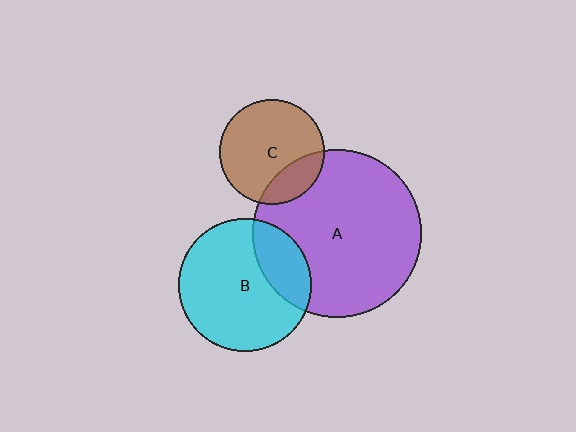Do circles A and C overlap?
Yes.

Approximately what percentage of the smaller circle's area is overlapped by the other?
Approximately 20%.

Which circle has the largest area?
Circle A (purple).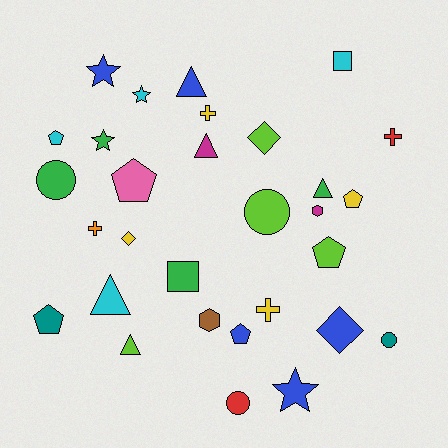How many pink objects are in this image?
There is 1 pink object.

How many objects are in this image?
There are 30 objects.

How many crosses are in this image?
There are 4 crosses.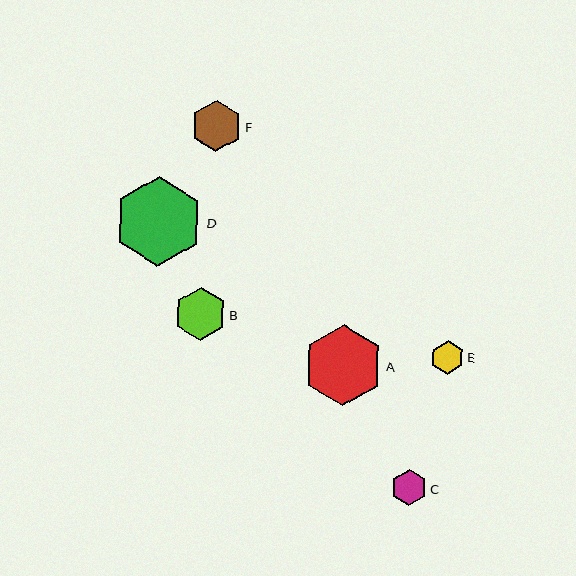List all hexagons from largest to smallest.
From largest to smallest: D, A, B, F, C, E.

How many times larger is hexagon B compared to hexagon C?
Hexagon B is approximately 1.5 times the size of hexagon C.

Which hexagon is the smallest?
Hexagon E is the smallest with a size of approximately 33 pixels.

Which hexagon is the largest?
Hexagon D is the largest with a size of approximately 89 pixels.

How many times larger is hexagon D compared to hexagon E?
Hexagon D is approximately 2.7 times the size of hexagon E.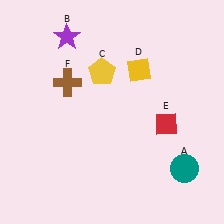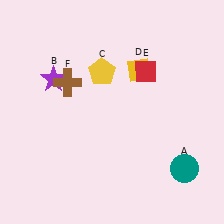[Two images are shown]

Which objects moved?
The objects that moved are: the purple star (B), the red diamond (E).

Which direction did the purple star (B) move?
The purple star (B) moved down.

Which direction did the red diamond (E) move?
The red diamond (E) moved up.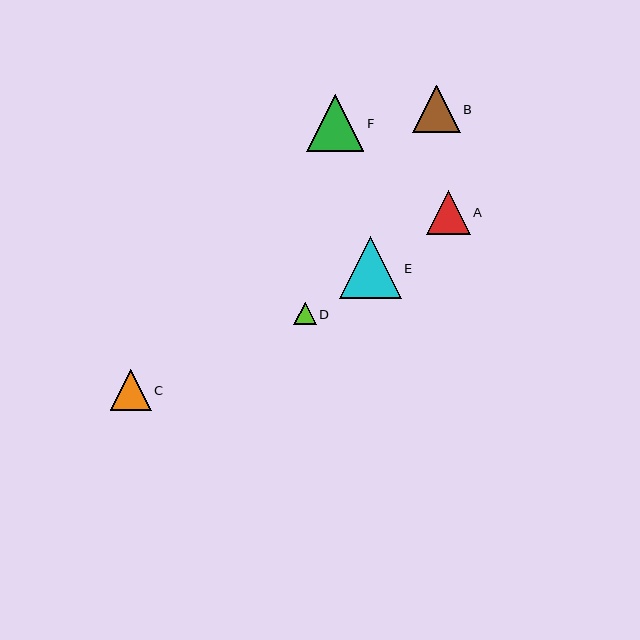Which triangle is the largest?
Triangle E is the largest with a size of approximately 62 pixels.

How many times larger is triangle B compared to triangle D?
Triangle B is approximately 2.1 times the size of triangle D.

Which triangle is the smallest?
Triangle D is the smallest with a size of approximately 23 pixels.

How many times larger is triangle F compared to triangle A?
Triangle F is approximately 1.3 times the size of triangle A.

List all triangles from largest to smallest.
From largest to smallest: E, F, B, A, C, D.